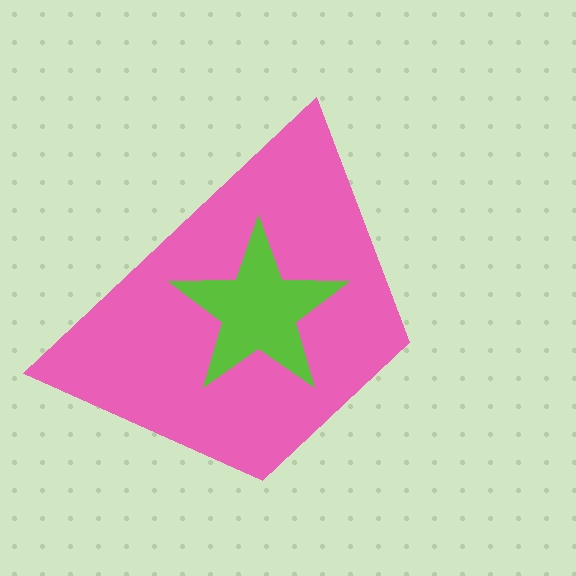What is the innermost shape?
The lime star.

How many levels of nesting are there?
2.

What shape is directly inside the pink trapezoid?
The lime star.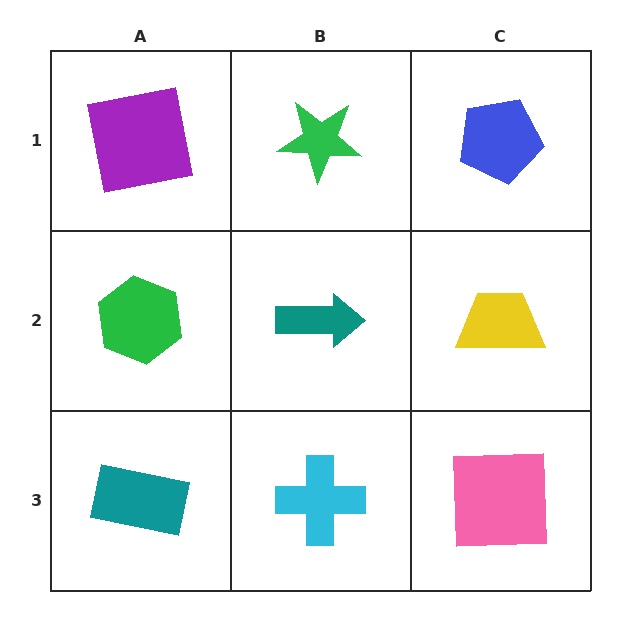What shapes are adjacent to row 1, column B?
A teal arrow (row 2, column B), a purple square (row 1, column A), a blue pentagon (row 1, column C).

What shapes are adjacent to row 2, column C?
A blue pentagon (row 1, column C), a pink square (row 3, column C), a teal arrow (row 2, column B).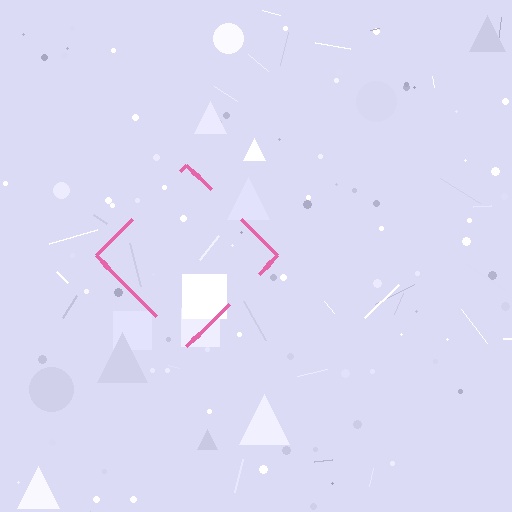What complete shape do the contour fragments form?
The contour fragments form a diamond.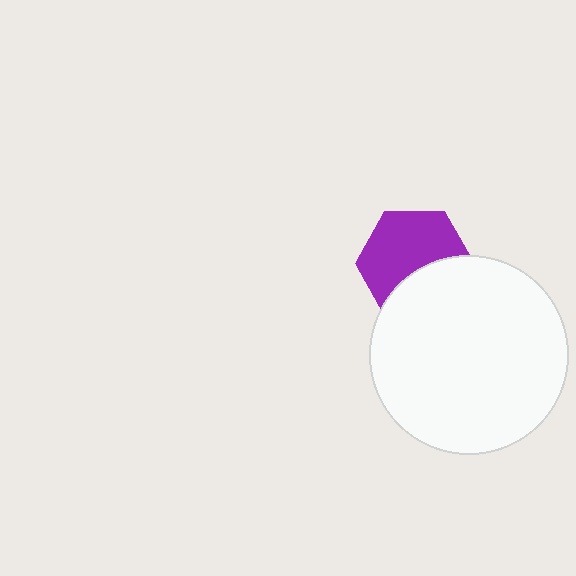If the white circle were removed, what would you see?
You would see the complete purple hexagon.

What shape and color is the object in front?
The object in front is a white circle.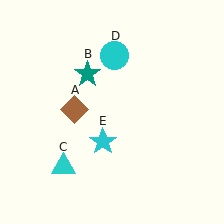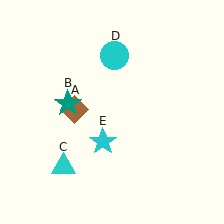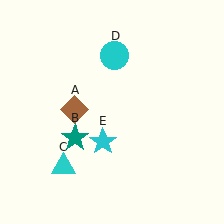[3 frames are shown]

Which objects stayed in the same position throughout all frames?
Brown diamond (object A) and cyan triangle (object C) and cyan circle (object D) and cyan star (object E) remained stationary.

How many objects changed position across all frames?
1 object changed position: teal star (object B).